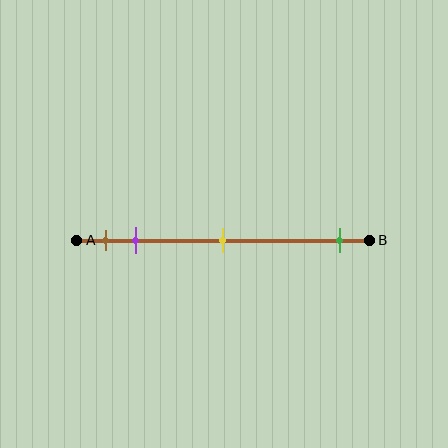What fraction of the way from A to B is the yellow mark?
The yellow mark is approximately 50% (0.5) of the way from A to B.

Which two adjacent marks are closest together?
The brown and purple marks are the closest adjacent pair.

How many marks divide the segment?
There are 4 marks dividing the segment.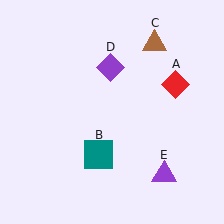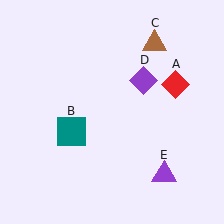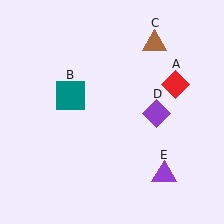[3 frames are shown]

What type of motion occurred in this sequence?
The teal square (object B), purple diamond (object D) rotated clockwise around the center of the scene.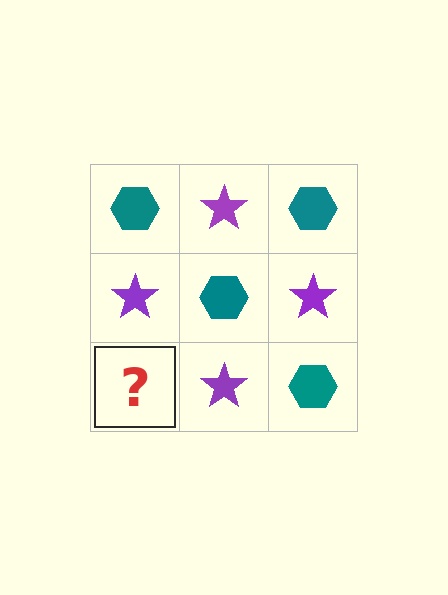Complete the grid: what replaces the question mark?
The question mark should be replaced with a teal hexagon.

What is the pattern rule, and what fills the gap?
The rule is that it alternates teal hexagon and purple star in a checkerboard pattern. The gap should be filled with a teal hexagon.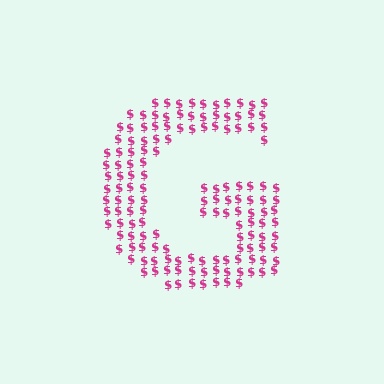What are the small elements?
The small elements are dollar signs.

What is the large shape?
The large shape is the letter G.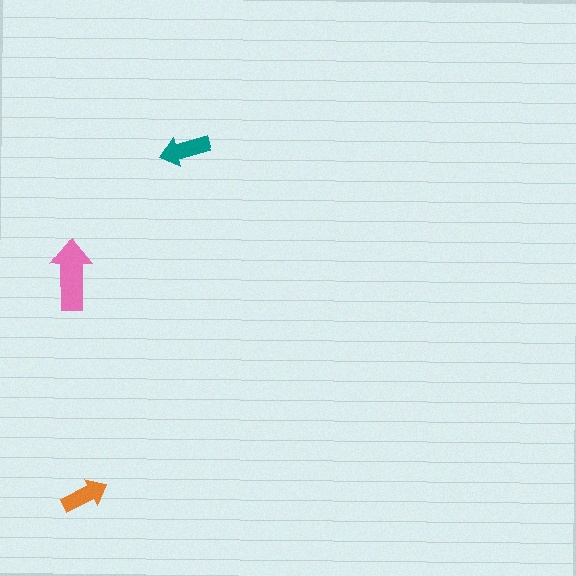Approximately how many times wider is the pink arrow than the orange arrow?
About 1.5 times wider.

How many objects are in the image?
There are 3 objects in the image.